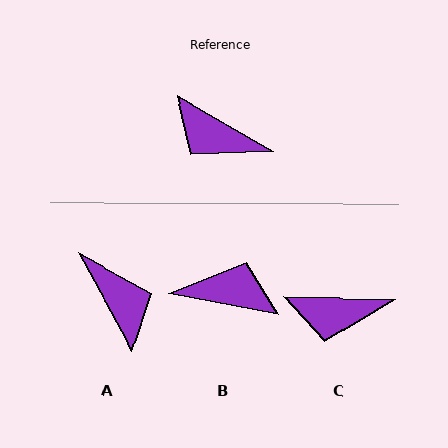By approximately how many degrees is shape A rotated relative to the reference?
Approximately 149 degrees counter-clockwise.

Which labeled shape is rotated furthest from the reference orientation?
B, about 161 degrees away.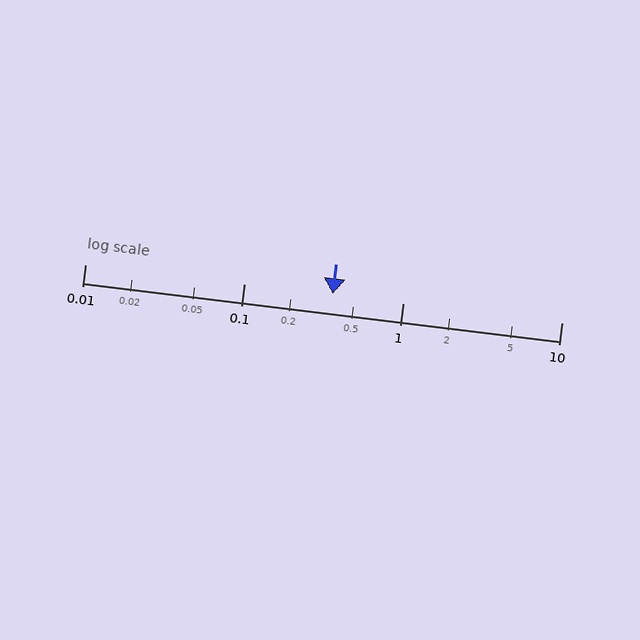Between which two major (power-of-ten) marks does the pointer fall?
The pointer is between 0.1 and 1.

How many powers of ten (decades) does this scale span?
The scale spans 3 decades, from 0.01 to 10.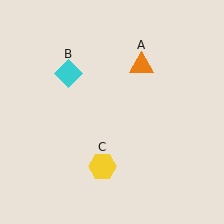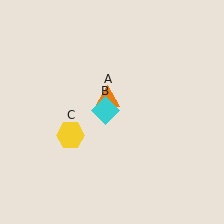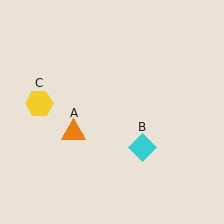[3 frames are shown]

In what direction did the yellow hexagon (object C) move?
The yellow hexagon (object C) moved up and to the left.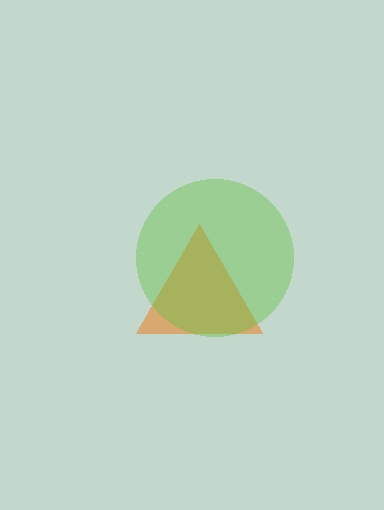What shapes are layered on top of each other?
The layered shapes are: an orange triangle, a lime circle.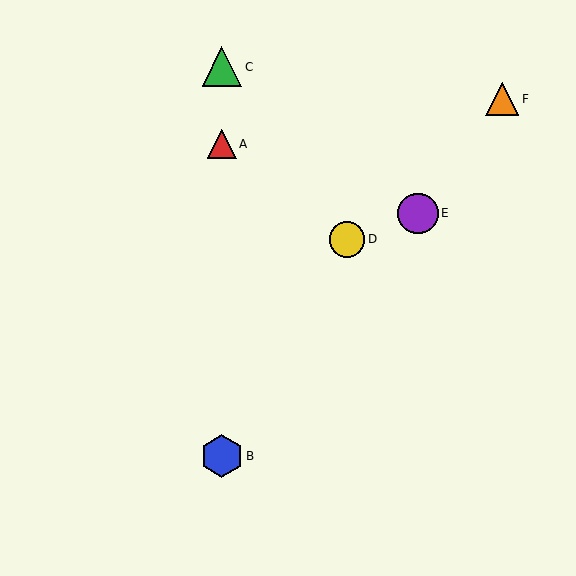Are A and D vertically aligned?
No, A is at x≈222 and D is at x≈347.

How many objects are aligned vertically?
3 objects (A, B, C) are aligned vertically.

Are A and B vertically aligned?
Yes, both are at x≈222.